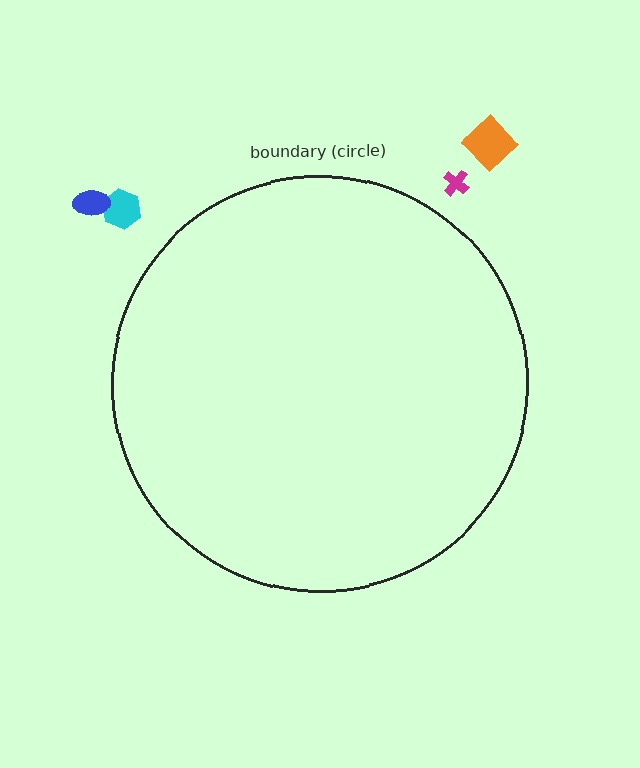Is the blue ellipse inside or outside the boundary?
Outside.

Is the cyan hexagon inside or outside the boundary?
Outside.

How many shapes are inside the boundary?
0 inside, 4 outside.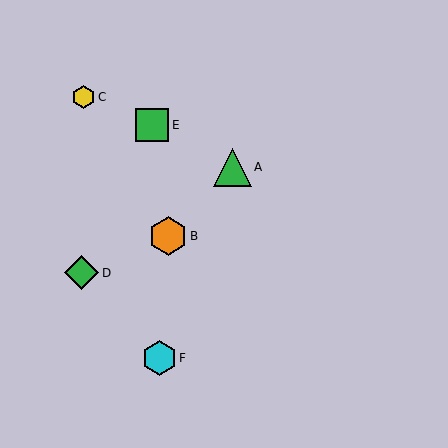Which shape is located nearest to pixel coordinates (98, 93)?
The yellow hexagon (labeled C) at (83, 97) is nearest to that location.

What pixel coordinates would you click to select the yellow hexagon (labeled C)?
Click at (83, 97) to select the yellow hexagon C.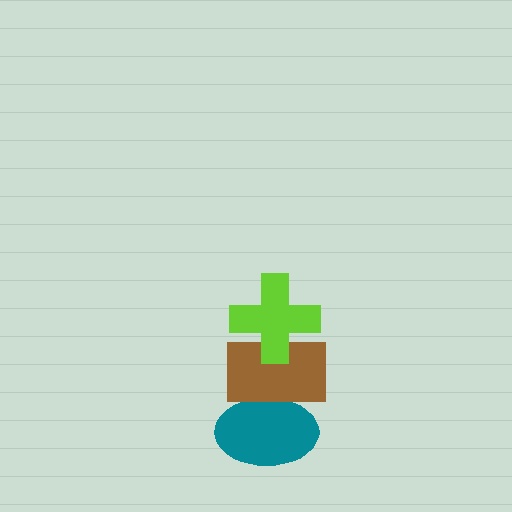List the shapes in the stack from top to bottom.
From top to bottom: the lime cross, the brown rectangle, the teal ellipse.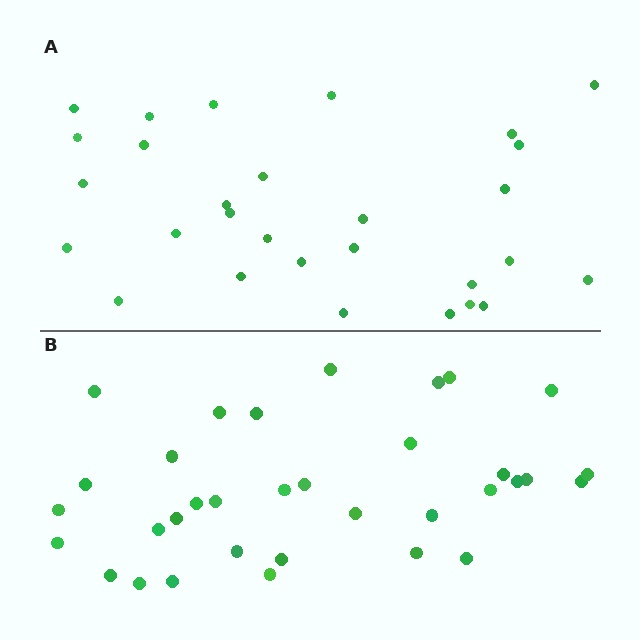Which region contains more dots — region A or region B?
Region B (the bottom region) has more dots.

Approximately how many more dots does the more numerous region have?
Region B has about 5 more dots than region A.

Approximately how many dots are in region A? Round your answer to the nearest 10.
About 30 dots. (The exact count is 29, which rounds to 30.)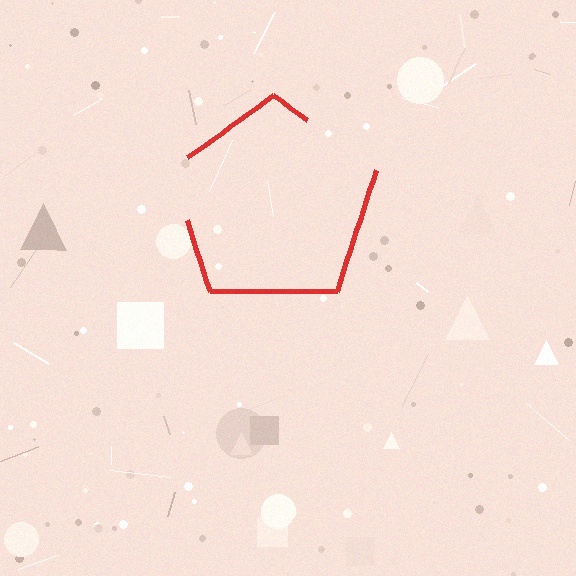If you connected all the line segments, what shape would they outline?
They would outline a pentagon.